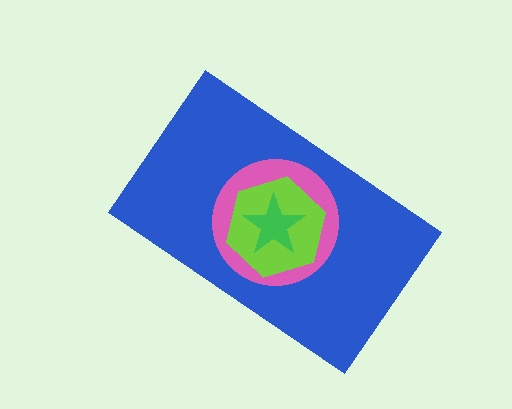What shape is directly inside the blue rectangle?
The pink circle.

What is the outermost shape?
The blue rectangle.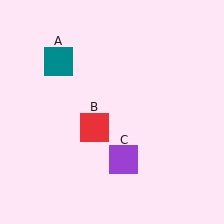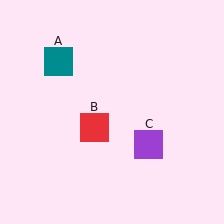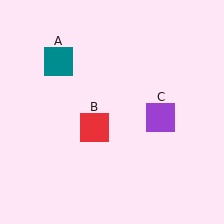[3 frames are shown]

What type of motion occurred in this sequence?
The purple square (object C) rotated counterclockwise around the center of the scene.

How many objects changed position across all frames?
1 object changed position: purple square (object C).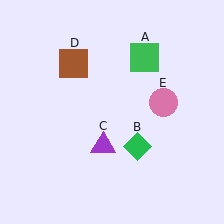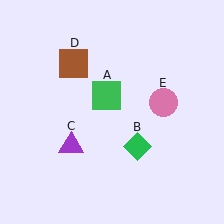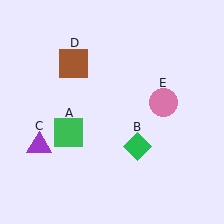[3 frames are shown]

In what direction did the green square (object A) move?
The green square (object A) moved down and to the left.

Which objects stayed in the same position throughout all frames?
Green diamond (object B) and brown square (object D) and pink circle (object E) remained stationary.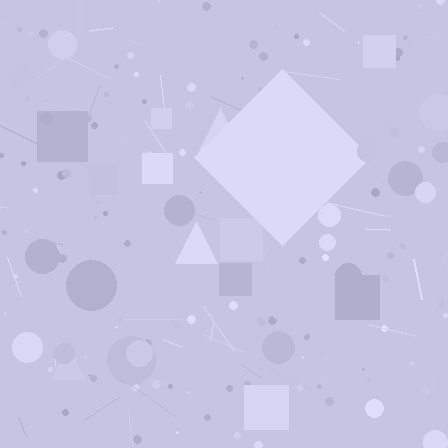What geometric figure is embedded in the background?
A diamond is embedded in the background.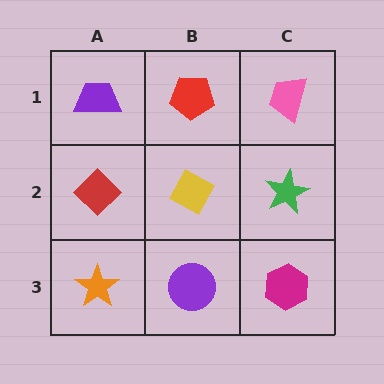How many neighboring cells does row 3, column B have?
3.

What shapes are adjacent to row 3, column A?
A red diamond (row 2, column A), a purple circle (row 3, column B).